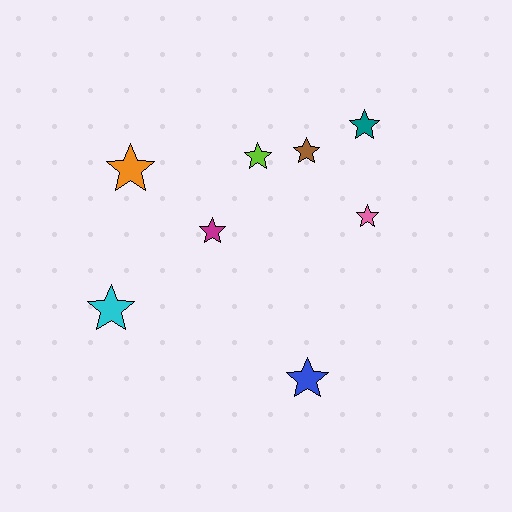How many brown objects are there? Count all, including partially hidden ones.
There is 1 brown object.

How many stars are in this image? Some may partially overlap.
There are 8 stars.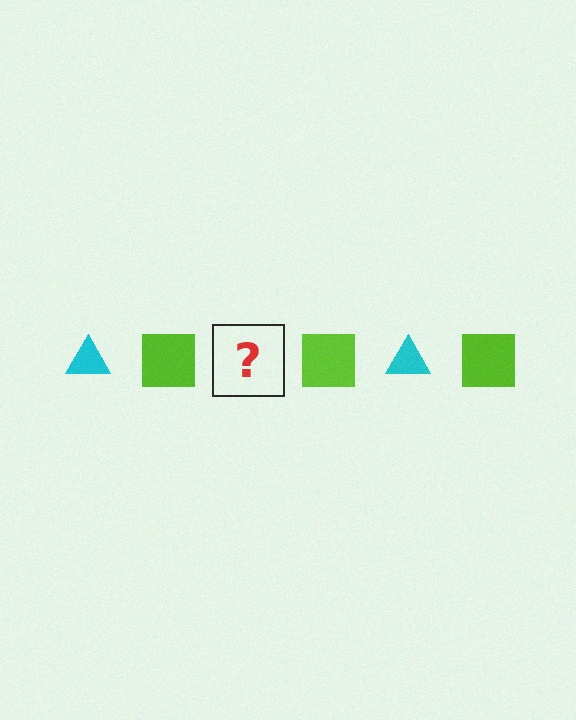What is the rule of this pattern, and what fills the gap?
The rule is that the pattern alternates between cyan triangle and lime square. The gap should be filled with a cyan triangle.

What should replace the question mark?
The question mark should be replaced with a cyan triangle.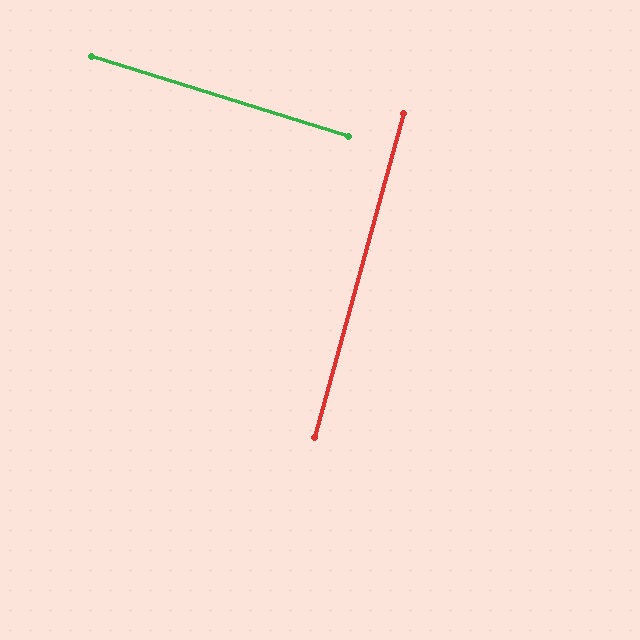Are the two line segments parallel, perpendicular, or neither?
Perpendicular — they meet at approximately 88°.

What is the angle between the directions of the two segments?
Approximately 88 degrees.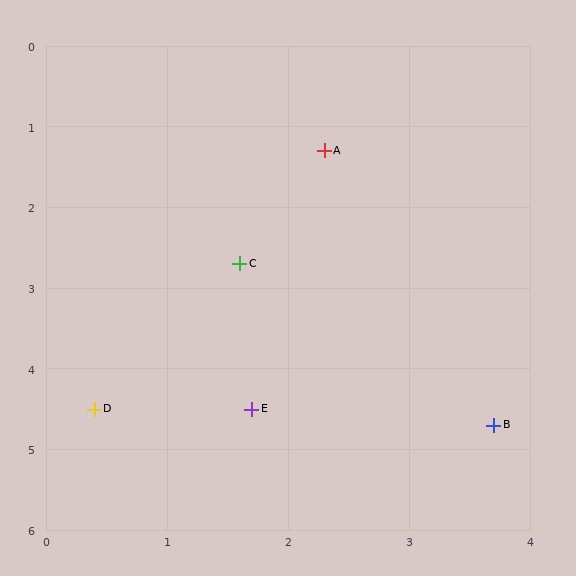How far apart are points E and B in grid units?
Points E and B are about 2.0 grid units apart.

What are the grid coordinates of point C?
Point C is at approximately (1.6, 2.7).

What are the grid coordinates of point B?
Point B is at approximately (3.7, 4.7).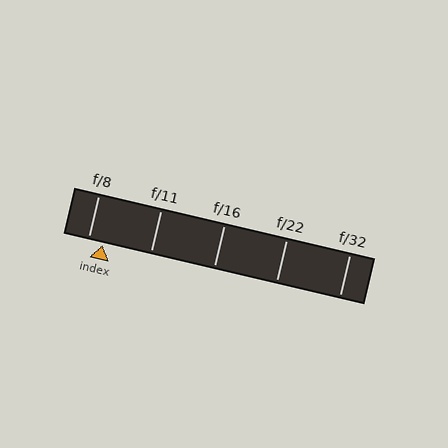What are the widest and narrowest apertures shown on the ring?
The widest aperture shown is f/8 and the narrowest is f/32.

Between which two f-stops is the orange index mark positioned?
The index mark is between f/8 and f/11.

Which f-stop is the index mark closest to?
The index mark is closest to f/8.